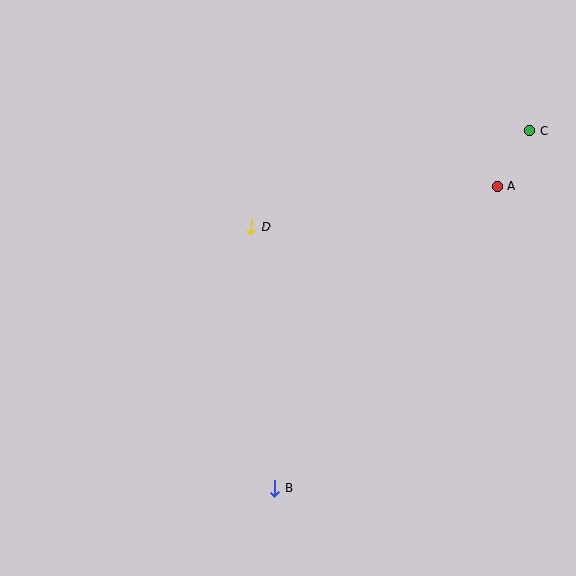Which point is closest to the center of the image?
Point D at (251, 227) is closest to the center.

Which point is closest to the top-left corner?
Point D is closest to the top-left corner.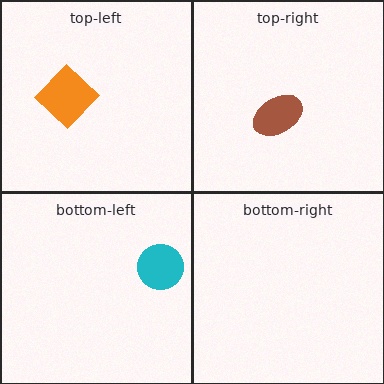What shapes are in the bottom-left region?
The cyan circle.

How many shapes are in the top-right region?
1.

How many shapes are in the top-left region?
1.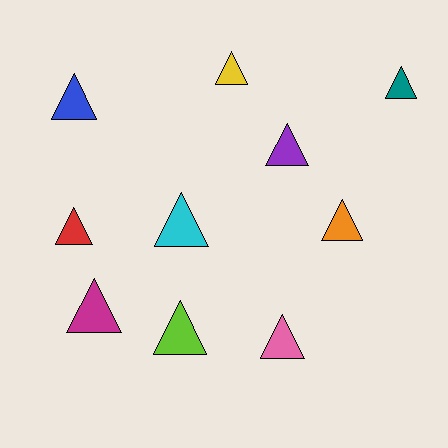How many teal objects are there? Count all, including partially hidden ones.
There is 1 teal object.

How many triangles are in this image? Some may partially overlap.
There are 10 triangles.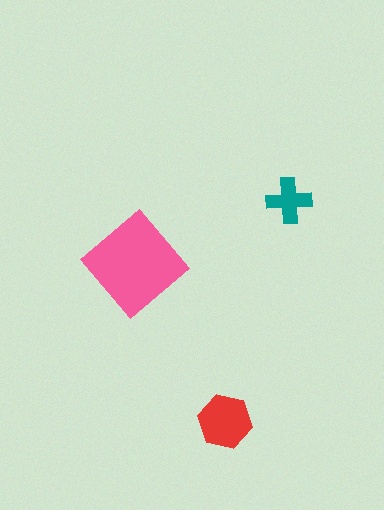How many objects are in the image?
There are 3 objects in the image.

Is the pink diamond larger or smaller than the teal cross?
Larger.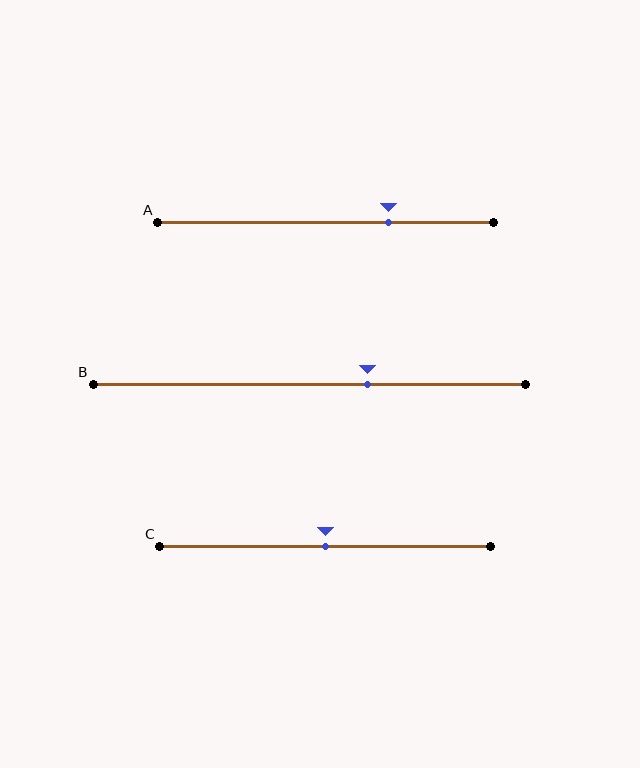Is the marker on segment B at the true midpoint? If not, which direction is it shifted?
No, the marker on segment B is shifted to the right by about 13% of the segment length.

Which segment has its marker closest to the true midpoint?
Segment C has its marker closest to the true midpoint.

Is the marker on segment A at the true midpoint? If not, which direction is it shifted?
No, the marker on segment A is shifted to the right by about 19% of the segment length.